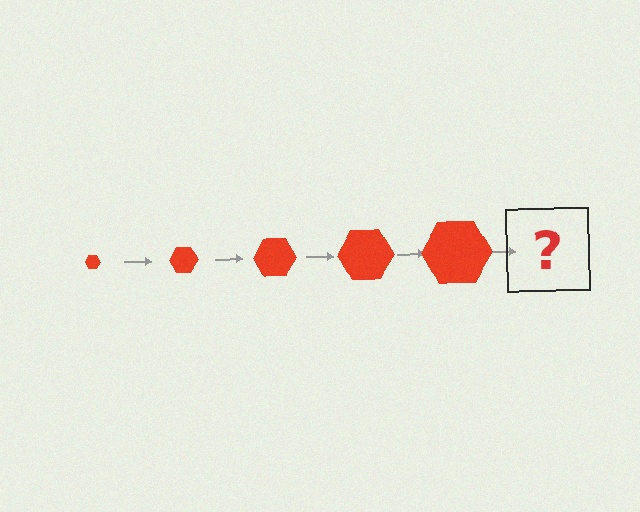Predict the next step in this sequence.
The next step is a red hexagon, larger than the previous one.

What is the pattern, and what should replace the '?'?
The pattern is that the hexagon gets progressively larger each step. The '?' should be a red hexagon, larger than the previous one.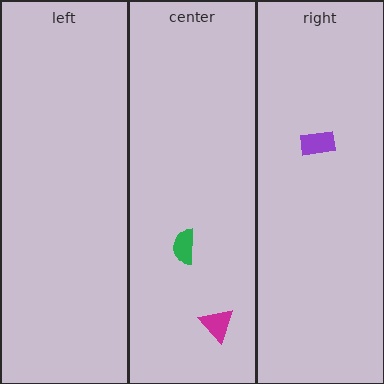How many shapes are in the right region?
1.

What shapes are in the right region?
The purple rectangle.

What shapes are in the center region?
The magenta triangle, the green semicircle.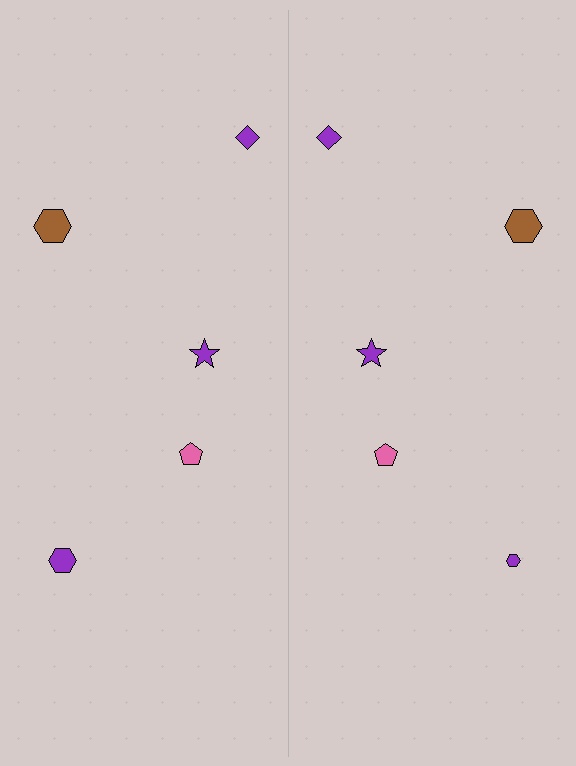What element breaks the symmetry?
The purple hexagon on the right side has a different size than its mirror counterpart.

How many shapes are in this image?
There are 10 shapes in this image.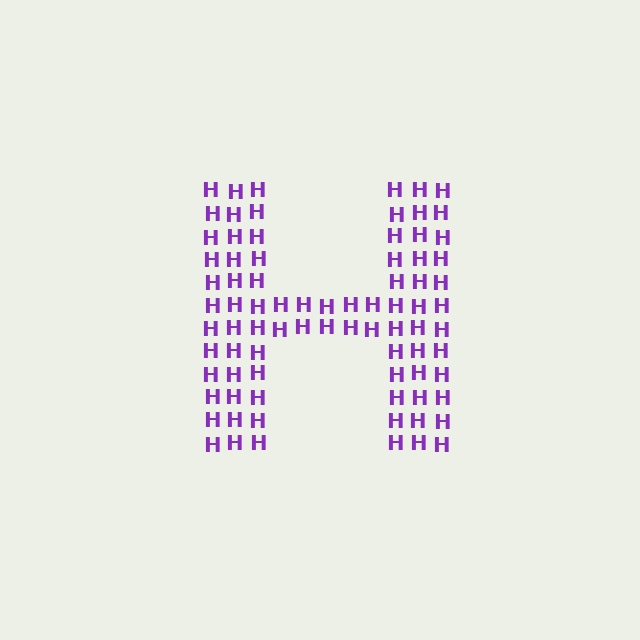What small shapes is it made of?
It is made of small letter H's.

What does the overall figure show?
The overall figure shows the letter H.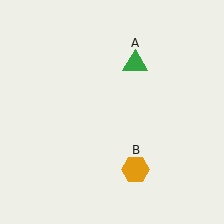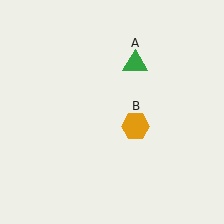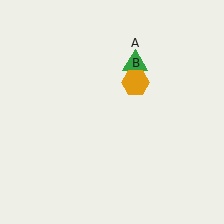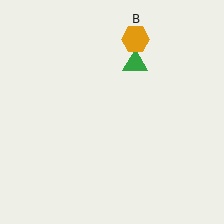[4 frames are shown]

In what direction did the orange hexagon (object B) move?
The orange hexagon (object B) moved up.